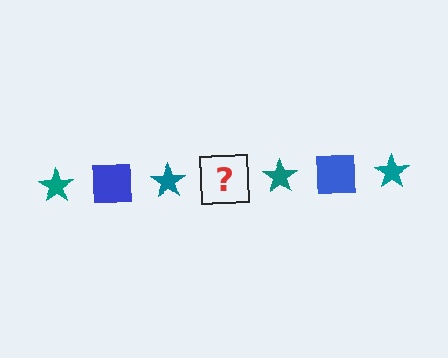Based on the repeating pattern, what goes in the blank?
The blank should be a blue square.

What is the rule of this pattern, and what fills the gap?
The rule is that the pattern alternates between teal star and blue square. The gap should be filled with a blue square.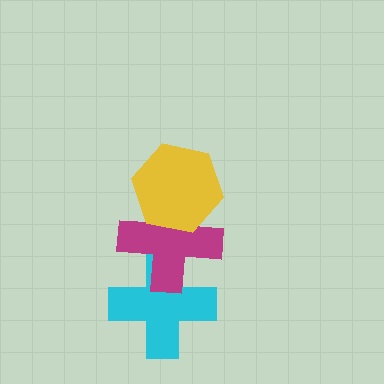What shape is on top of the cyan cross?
The magenta cross is on top of the cyan cross.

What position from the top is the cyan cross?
The cyan cross is 3rd from the top.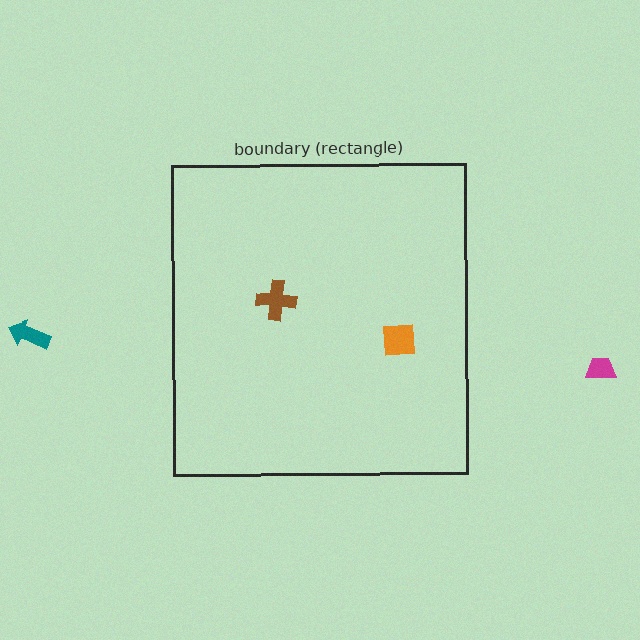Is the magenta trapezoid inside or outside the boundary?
Outside.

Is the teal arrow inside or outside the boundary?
Outside.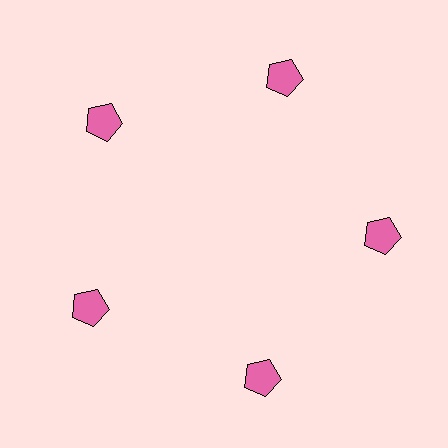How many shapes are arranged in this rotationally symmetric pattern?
There are 5 shapes, arranged in 5 groups of 1.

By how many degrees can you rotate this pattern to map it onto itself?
The pattern maps onto itself every 72 degrees of rotation.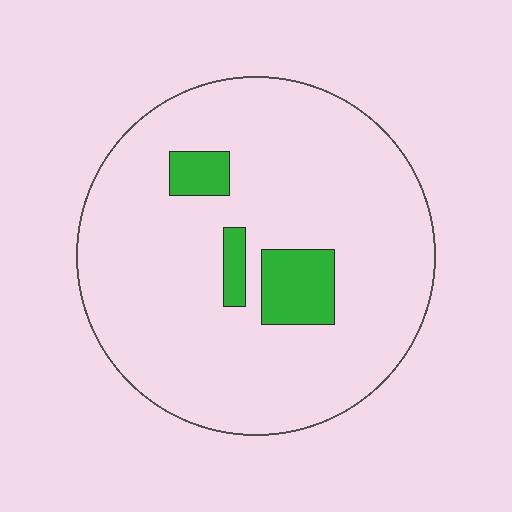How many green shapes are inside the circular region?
3.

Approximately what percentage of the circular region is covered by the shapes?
Approximately 10%.